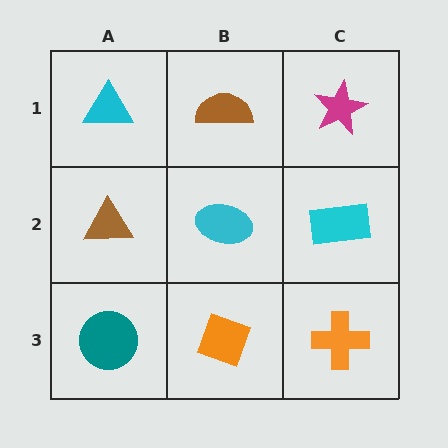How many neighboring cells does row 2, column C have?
3.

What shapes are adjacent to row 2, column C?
A magenta star (row 1, column C), an orange cross (row 3, column C), a cyan ellipse (row 2, column B).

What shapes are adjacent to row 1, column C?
A cyan rectangle (row 2, column C), a brown semicircle (row 1, column B).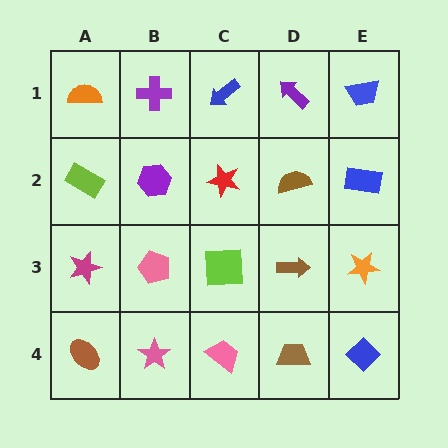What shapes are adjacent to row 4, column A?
A magenta star (row 3, column A), a pink star (row 4, column B).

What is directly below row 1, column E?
A blue rectangle.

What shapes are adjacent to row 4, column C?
A lime square (row 3, column C), a pink star (row 4, column B), a brown trapezoid (row 4, column D).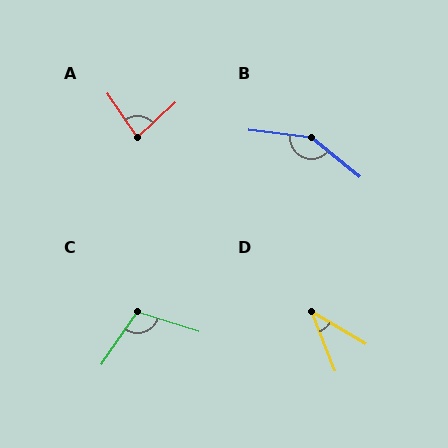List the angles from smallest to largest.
D (38°), A (82°), C (106°), B (148°).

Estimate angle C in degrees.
Approximately 106 degrees.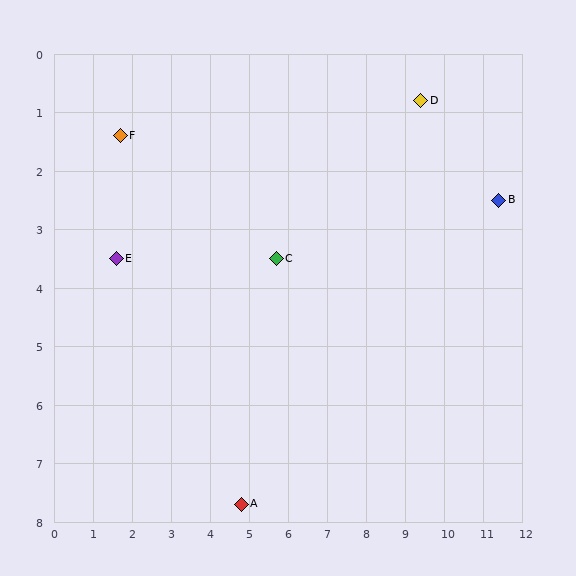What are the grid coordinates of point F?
Point F is at approximately (1.7, 1.4).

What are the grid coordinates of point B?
Point B is at approximately (11.4, 2.5).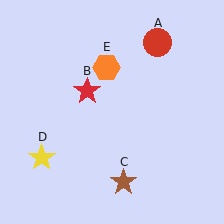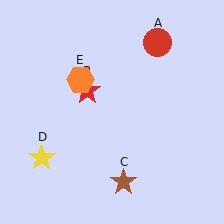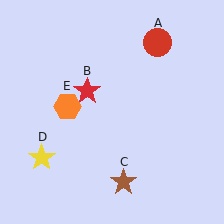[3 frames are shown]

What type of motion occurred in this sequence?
The orange hexagon (object E) rotated counterclockwise around the center of the scene.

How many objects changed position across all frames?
1 object changed position: orange hexagon (object E).